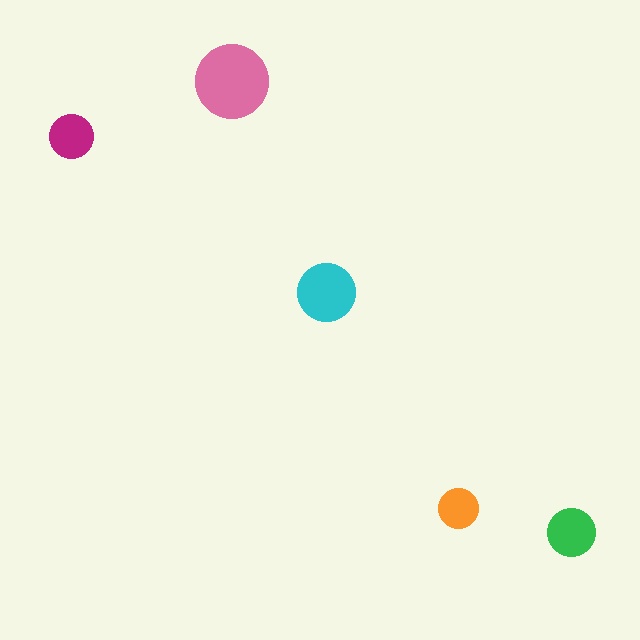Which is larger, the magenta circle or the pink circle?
The pink one.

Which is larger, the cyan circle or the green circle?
The cyan one.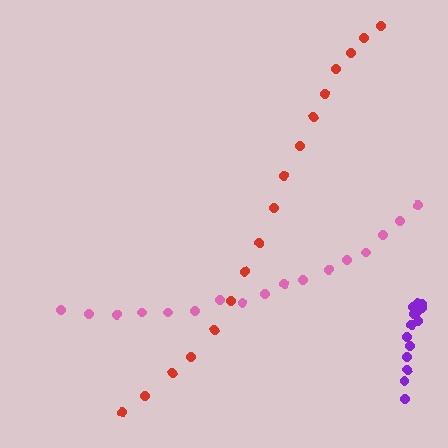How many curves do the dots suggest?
There are 3 distinct paths.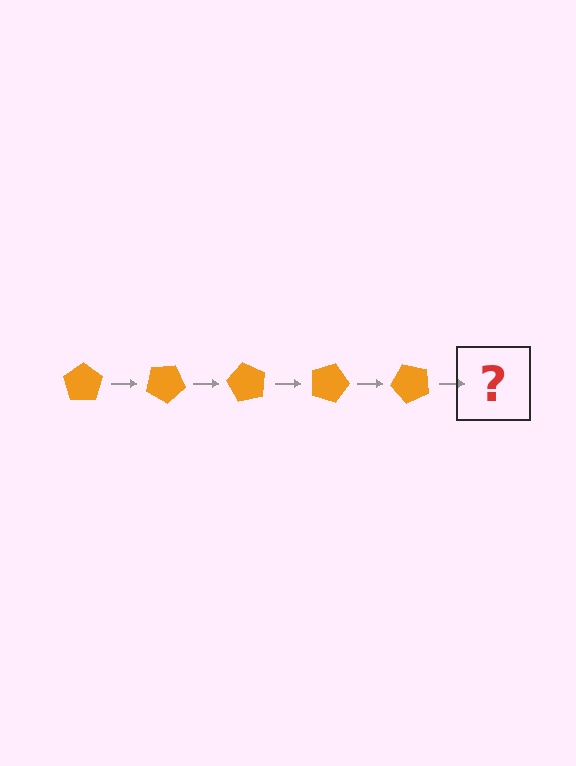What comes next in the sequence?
The next element should be an orange pentagon rotated 150 degrees.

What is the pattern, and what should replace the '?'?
The pattern is that the pentagon rotates 30 degrees each step. The '?' should be an orange pentagon rotated 150 degrees.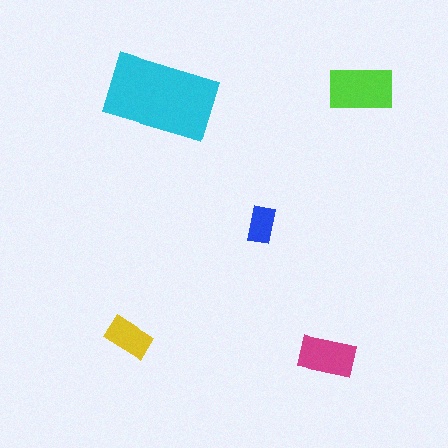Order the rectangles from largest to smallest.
the cyan one, the lime one, the magenta one, the yellow one, the blue one.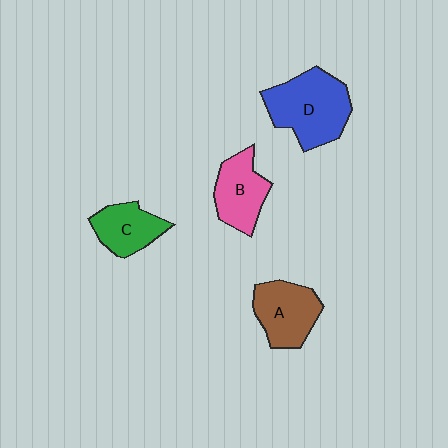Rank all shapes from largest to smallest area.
From largest to smallest: D (blue), A (brown), B (pink), C (green).